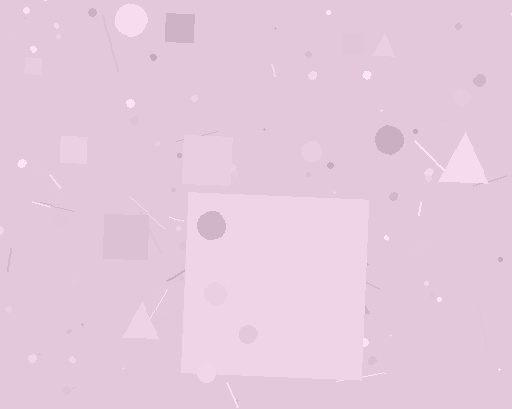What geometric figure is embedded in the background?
A square is embedded in the background.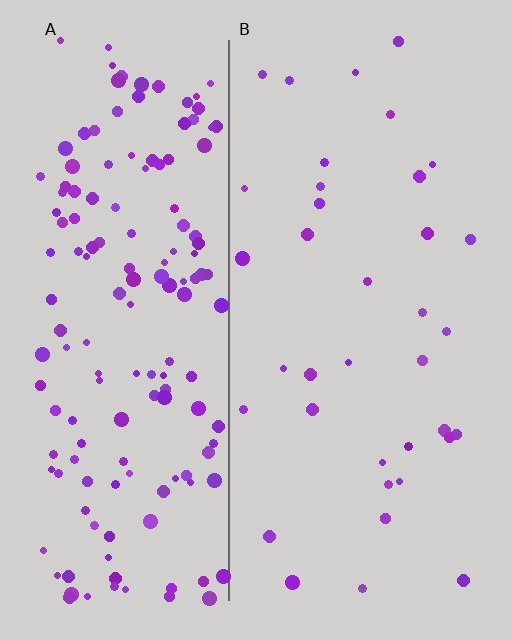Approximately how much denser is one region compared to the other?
Approximately 4.2× — region A over region B.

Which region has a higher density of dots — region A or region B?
A (the left).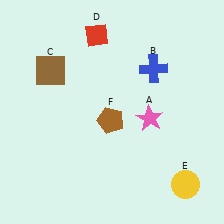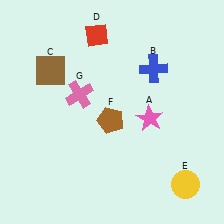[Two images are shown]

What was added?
A pink cross (G) was added in Image 2.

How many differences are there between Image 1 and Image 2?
There is 1 difference between the two images.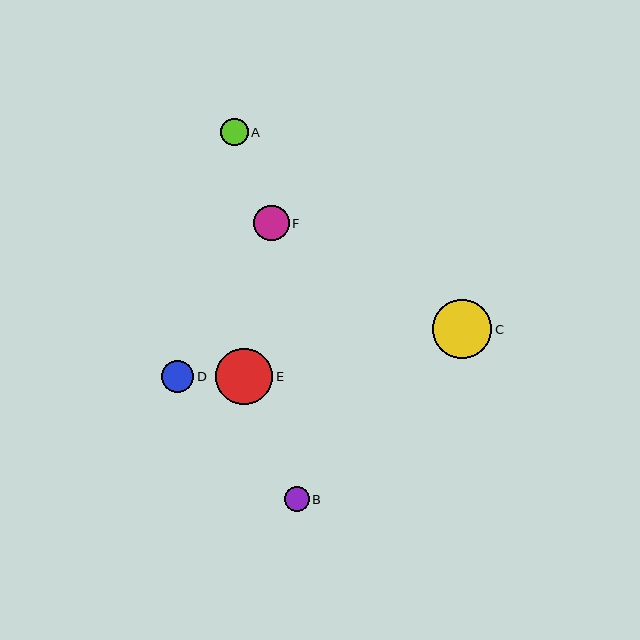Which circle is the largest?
Circle C is the largest with a size of approximately 59 pixels.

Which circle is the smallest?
Circle B is the smallest with a size of approximately 25 pixels.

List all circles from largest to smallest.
From largest to smallest: C, E, F, D, A, B.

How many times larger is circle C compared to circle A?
Circle C is approximately 2.2 times the size of circle A.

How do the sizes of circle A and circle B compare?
Circle A and circle B are approximately the same size.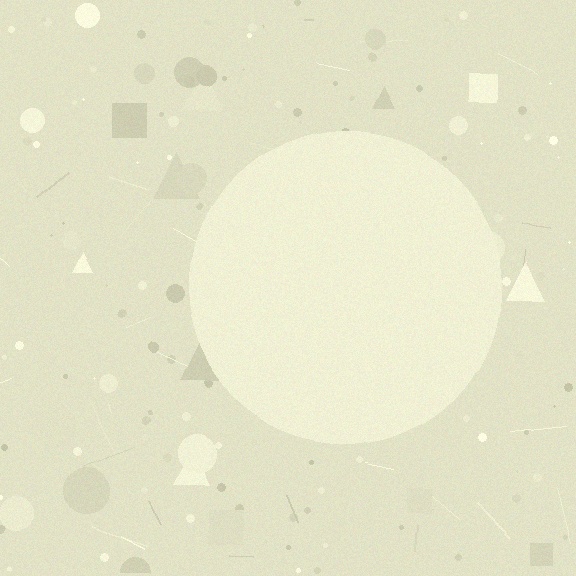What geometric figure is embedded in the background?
A circle is embedded in the background.